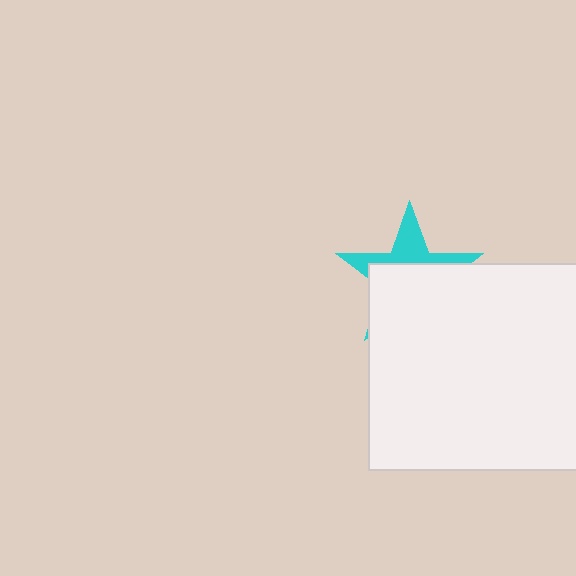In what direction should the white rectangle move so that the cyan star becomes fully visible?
The white rectangle should move down. That is the shortest direction to clear the overlap and leave the cyan star fully visible.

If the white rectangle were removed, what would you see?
You would see the complete cyan star.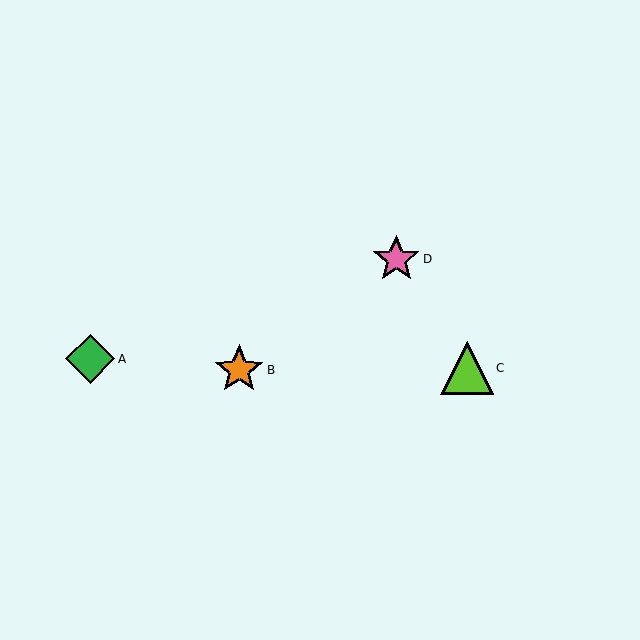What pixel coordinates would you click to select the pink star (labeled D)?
Click at (396, 259) to select the pink star D.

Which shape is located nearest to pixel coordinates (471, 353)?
The lime triangle (labeled C) at (467, 368) is nearest to that location.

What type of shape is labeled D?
Shape D is a pink star.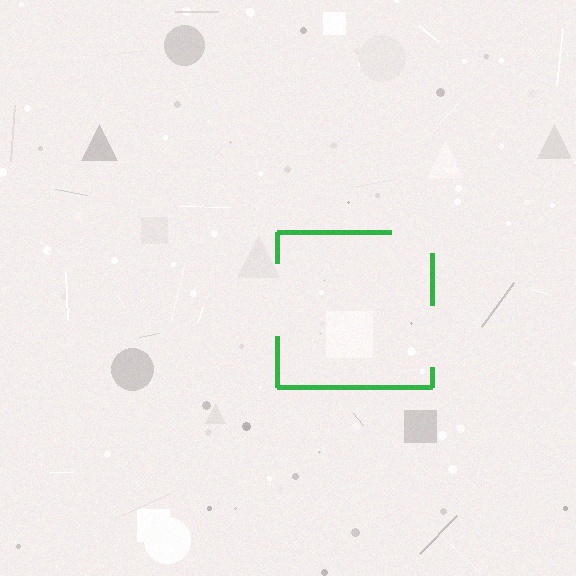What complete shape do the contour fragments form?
The contour fragments form a square.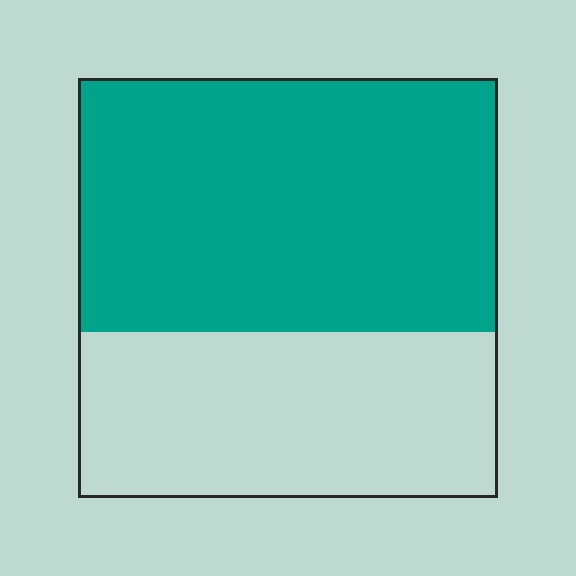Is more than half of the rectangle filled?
Yes.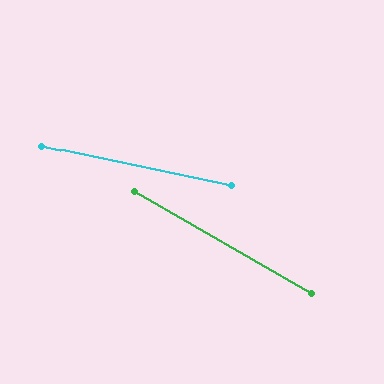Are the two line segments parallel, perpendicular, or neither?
Neither parallel nor perpendicular — they differ by about 18°.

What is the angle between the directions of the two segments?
Approximately 18 degrees.